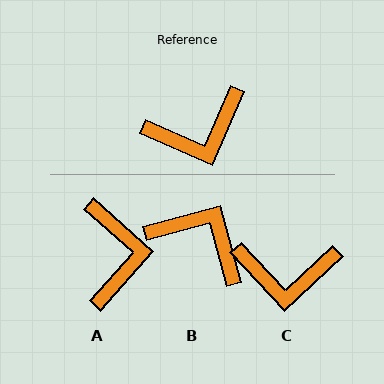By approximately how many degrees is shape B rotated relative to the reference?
Approximately 128 degrees counter-clockwise.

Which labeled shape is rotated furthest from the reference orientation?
B, about 128 degrees away.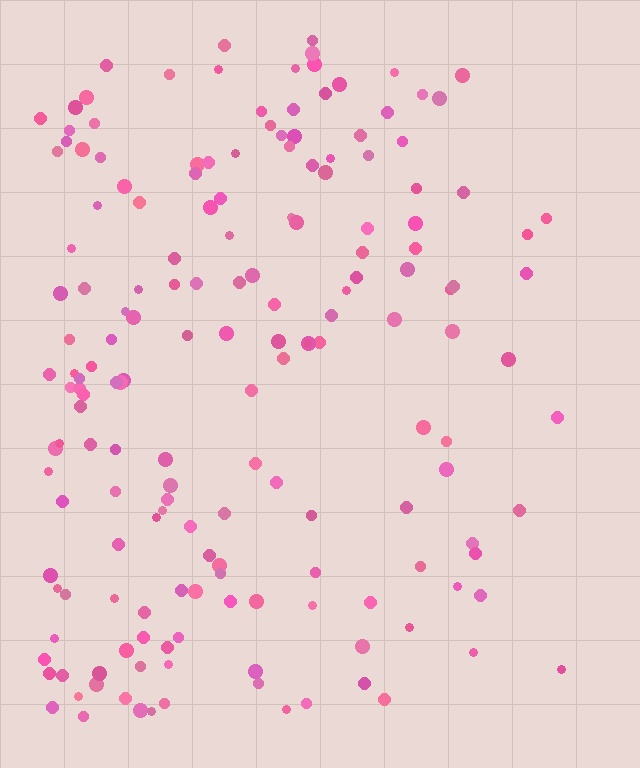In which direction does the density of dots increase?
From right to left, with the left side densest.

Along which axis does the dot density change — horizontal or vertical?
Horizontal.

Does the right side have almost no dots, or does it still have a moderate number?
Still a moderate number, just noticeably fewer than the left.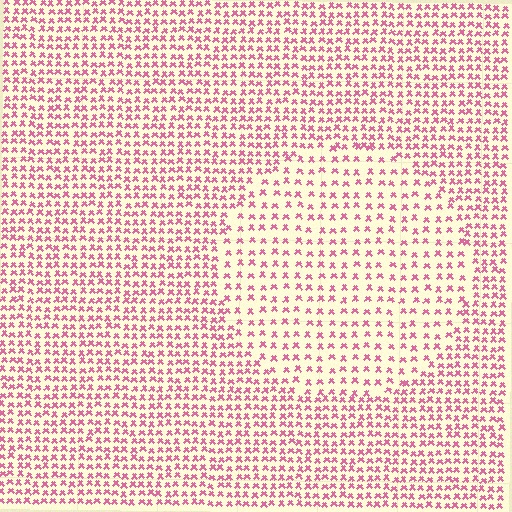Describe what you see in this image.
The image contains small pink elements arranged at two different densities. A circle-shaped region is visible where the elements are less densely packed than the surrounding area.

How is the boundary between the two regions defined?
The boundary is defined by a change in element density (approximately 1.8x ratio). All elements are the same color, size, and shape.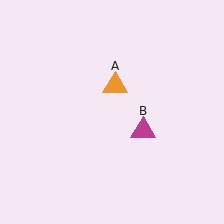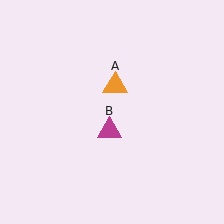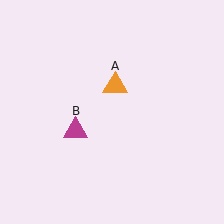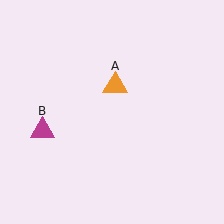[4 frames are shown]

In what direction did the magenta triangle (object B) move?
The magenta triangle (object B) moved left.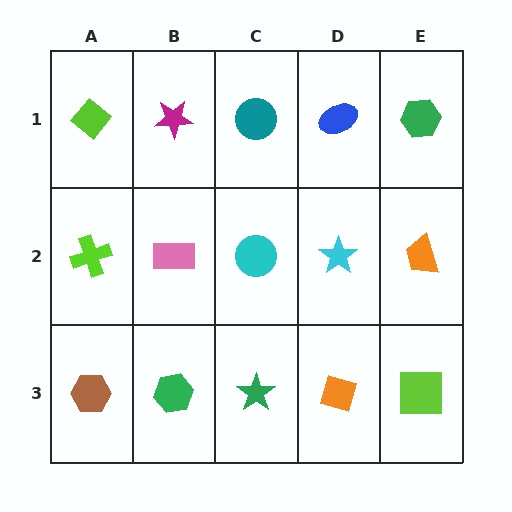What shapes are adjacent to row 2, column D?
A blue ellipse (row 1, column D), an orange diamond (row 3, column D), a cyan circle (row 2, column C), an orange trapezoid (row 2, column E).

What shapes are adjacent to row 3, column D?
A cyan star (row 2, column D), a green star (row 3, column C), a lime square (row 3, column E).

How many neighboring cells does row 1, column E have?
2.